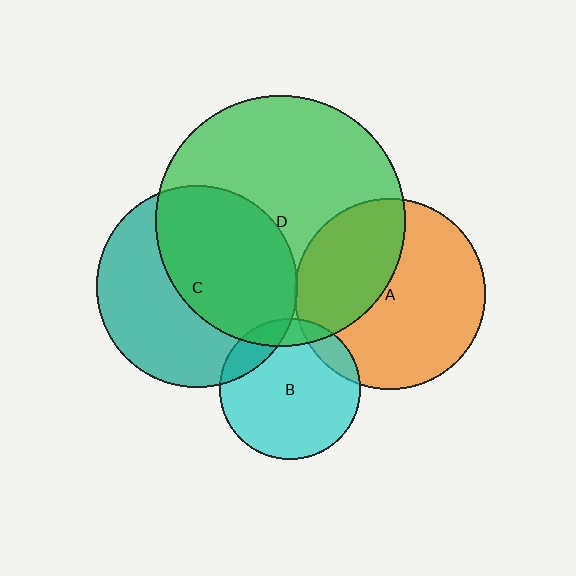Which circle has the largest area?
Circle D (green).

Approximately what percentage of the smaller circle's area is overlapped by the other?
Approximately 40%.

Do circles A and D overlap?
Yes.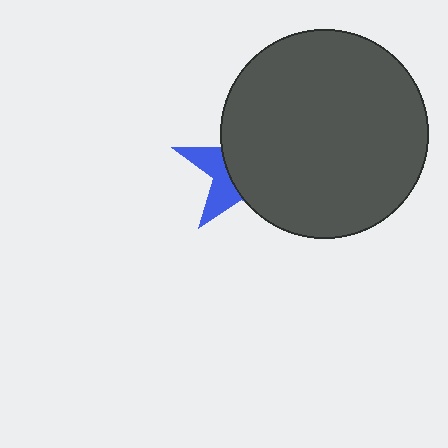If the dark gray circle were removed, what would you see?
You would see the complete blue star.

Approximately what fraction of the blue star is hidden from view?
Roughly 67% of the blue star is hidden behind the dark gray circle.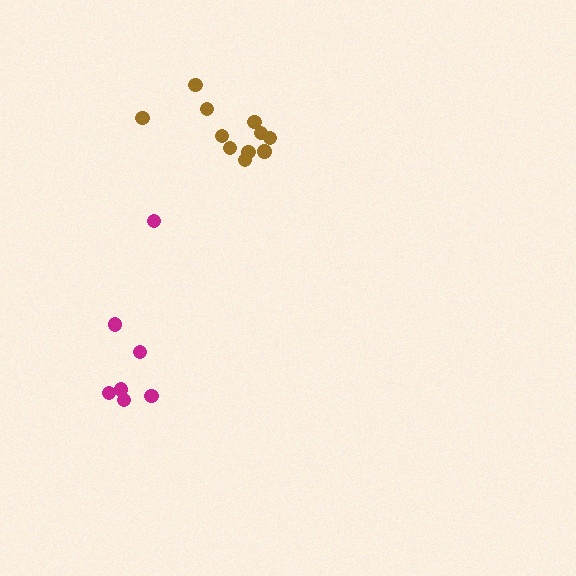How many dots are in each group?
Group 1: 11 dots, Group 2: 7 dots (18 total).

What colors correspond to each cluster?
The clusters are colored: brown, magenta.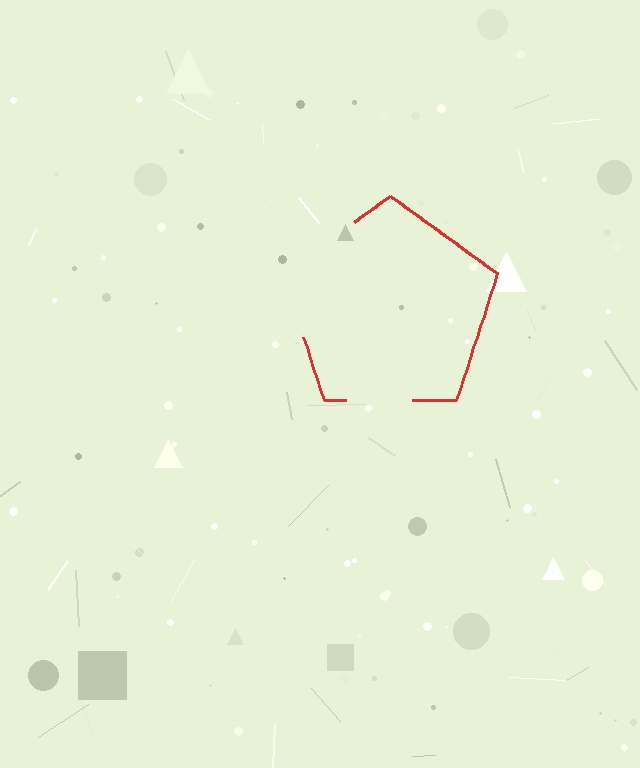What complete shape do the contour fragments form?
The contour fragments form a pentagon.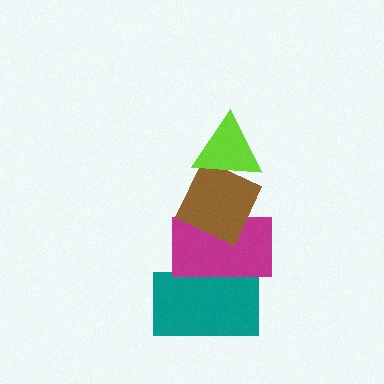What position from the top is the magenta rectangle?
The magenta rectangle is 3rd from the top.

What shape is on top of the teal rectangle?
The magenta rectangle is on top of the teal rectangle.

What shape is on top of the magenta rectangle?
The brown diamond is on top of the magenta rectangle.